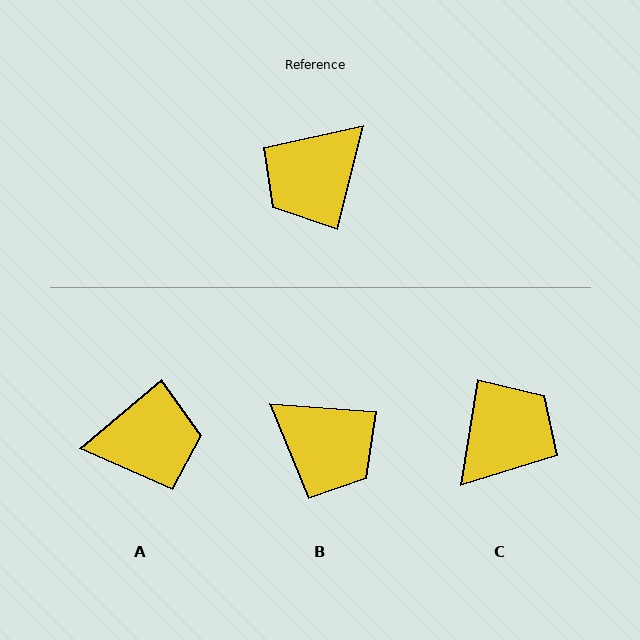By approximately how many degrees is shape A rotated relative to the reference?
Approximately 143 degrees counter-clockwise.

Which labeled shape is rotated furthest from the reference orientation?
C, about 175 degrees away.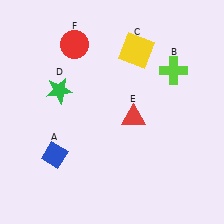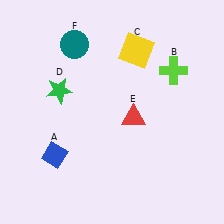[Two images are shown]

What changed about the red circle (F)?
In Image 1, F is red. In Image 2, it changed to teal.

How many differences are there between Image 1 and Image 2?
There is 1 difference between the two images.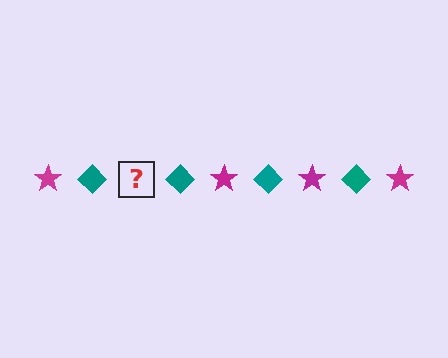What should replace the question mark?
The question mark should be replaced with a magenta star.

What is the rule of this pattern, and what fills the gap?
The rule is that the pattern alternates between magenta star and teal diamond. The gap should be filled with a magenta star.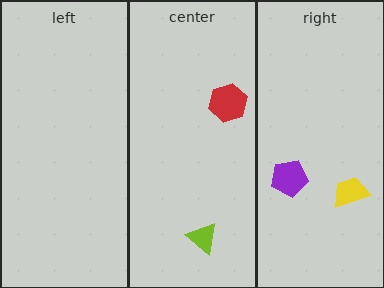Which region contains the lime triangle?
The center region.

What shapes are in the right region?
The yellow trapezoid, the purple pentagon.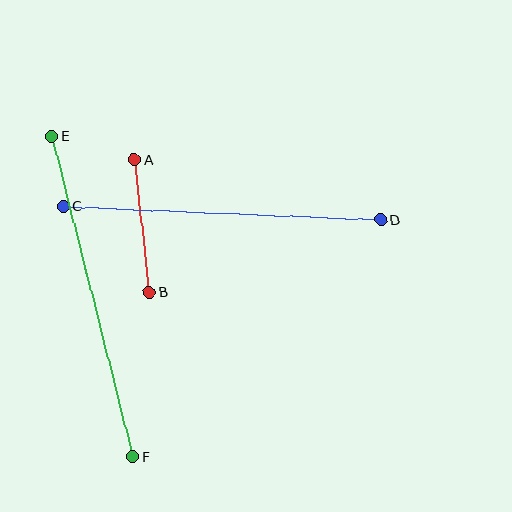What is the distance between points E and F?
The distance is approximately 330 pixels.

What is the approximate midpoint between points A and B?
The midpoint is at approximately (142, 226) pixels.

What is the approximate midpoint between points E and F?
The midpoint is at approximately (93, 296) pixels.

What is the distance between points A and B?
The distance is approximately 133 pixels.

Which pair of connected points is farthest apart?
Points E and F are farthest apart.